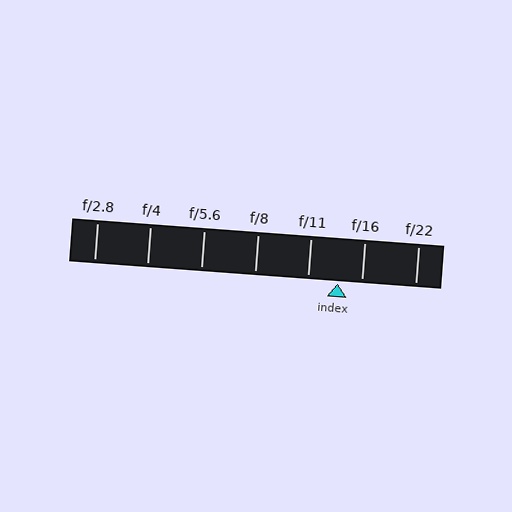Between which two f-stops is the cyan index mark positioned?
The index mark is between f/11 and f/16.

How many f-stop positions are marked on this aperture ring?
There are 7 f-stop positions marked.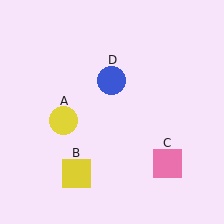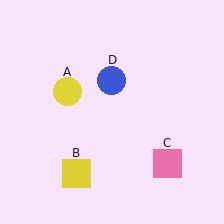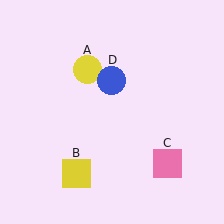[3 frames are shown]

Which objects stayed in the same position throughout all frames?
Yellow square (object B) and pink square (object C) and blue circle (object D) remained stationary.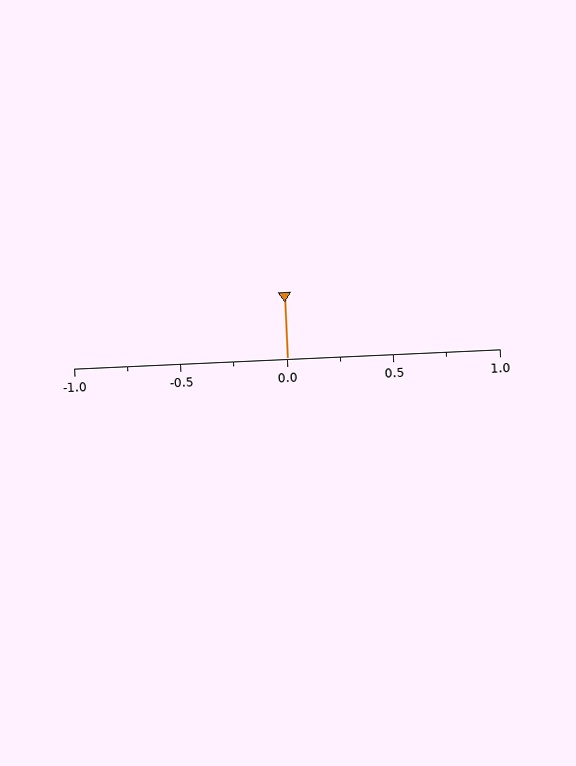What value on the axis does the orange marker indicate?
The marker indicates approximately 0.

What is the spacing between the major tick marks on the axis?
The major ticks are spaced 0.5 apart.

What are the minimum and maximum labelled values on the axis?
The axis runs from -1.0 to 1.0.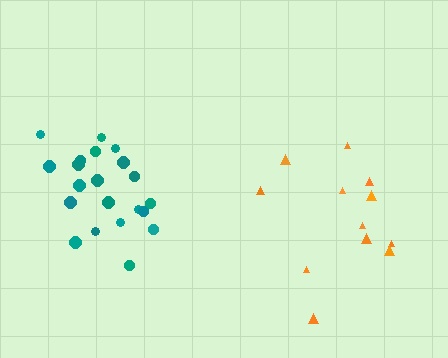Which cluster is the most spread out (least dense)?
Orange.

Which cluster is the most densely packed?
Teal.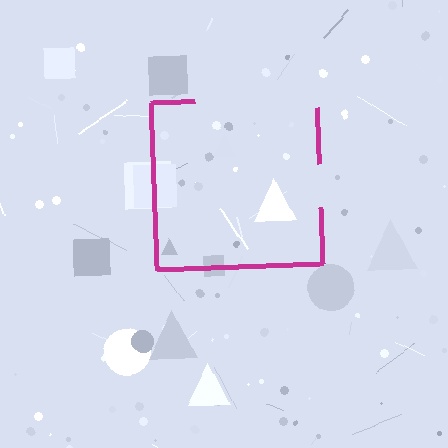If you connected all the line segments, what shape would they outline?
They would outline a square.